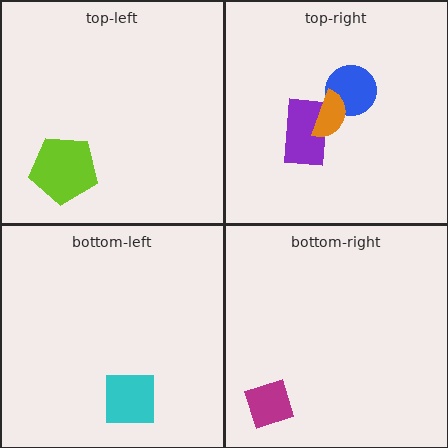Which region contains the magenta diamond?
The bottom-right region.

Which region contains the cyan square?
The bottom-left region.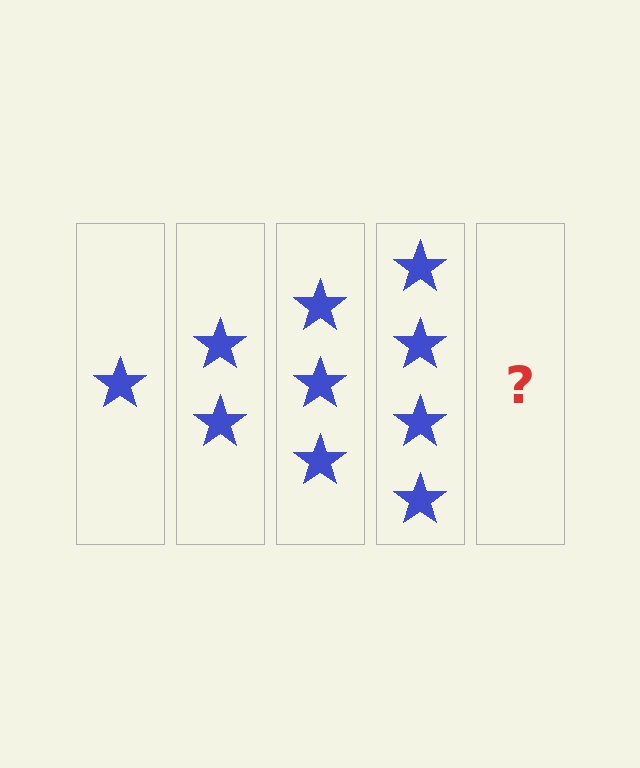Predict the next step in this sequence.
The next step is 5 stars.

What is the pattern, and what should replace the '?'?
The pattern is that each step adds one more star. The '?' should be 5 stars.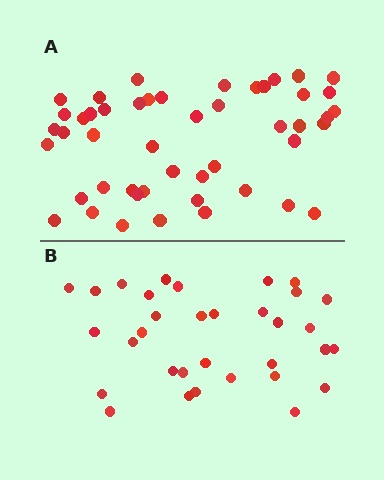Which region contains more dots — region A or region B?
Region A (the top region) has more dots.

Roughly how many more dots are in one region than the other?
Region A has approximately 15 more dots than region B.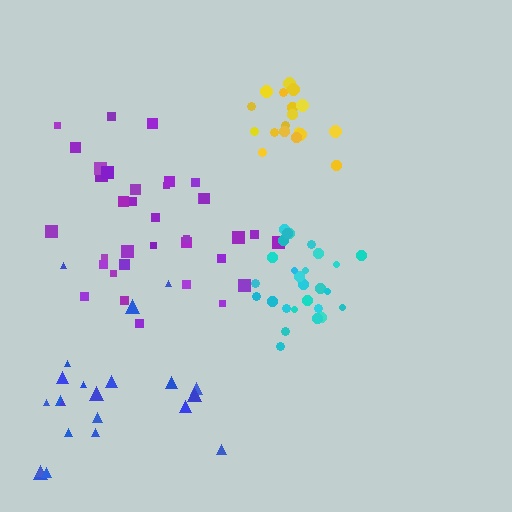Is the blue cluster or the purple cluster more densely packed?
Purple.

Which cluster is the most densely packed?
Cyan.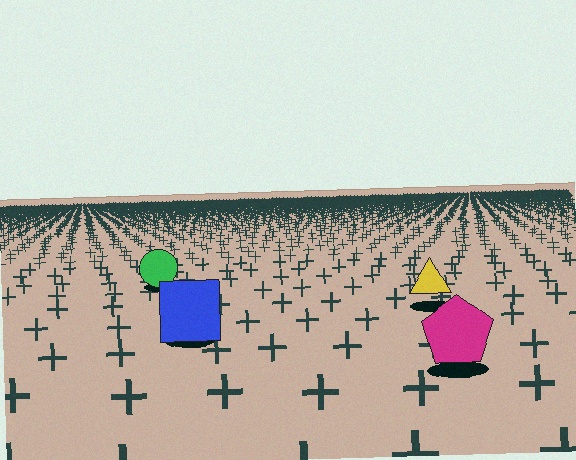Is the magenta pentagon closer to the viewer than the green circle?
Yes. The magenta pentagon is closer — you can tell from the texture gradient: the ground texture is coarser near it.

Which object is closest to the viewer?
The magenta pentagon is closest. The texture marks near it are larger and more spread out.